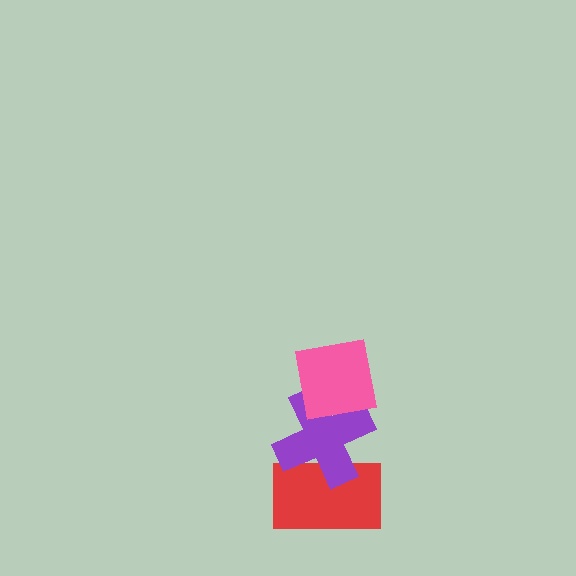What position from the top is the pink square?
The pink square is 1st from the top.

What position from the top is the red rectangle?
The red rectangle is 3rd from the top.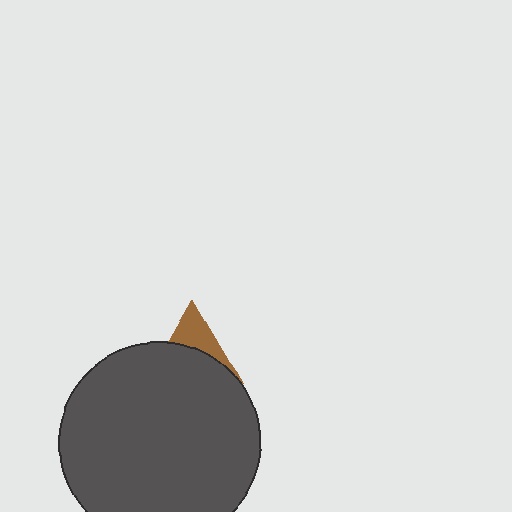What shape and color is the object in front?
The object in front is a dark gray circle.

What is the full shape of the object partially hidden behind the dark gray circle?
The partially hidden object is a brown triangle.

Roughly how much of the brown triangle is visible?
A small part of it is visible (roughly 37%).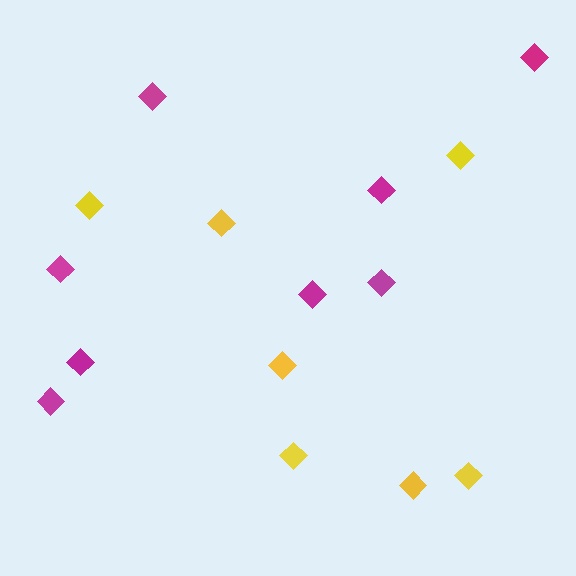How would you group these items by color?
There are 2 groups: one group of yellow diamonds (7) and one group of magenta diamonds (8).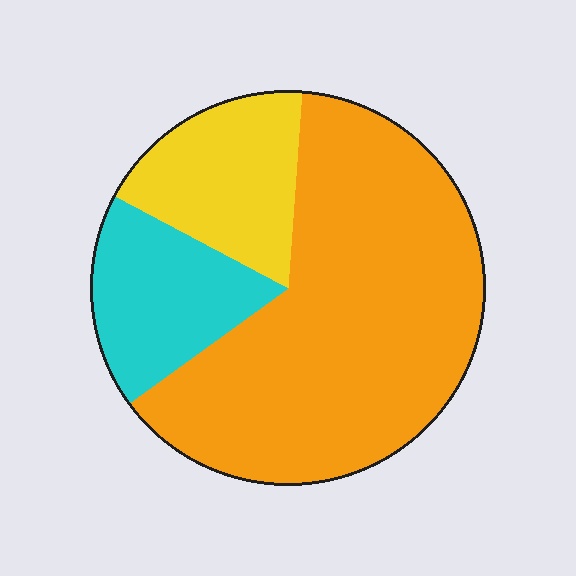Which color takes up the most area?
Orange, at roughly 65%.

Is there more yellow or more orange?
Orange.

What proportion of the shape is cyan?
Cyan covers 18% of the shape.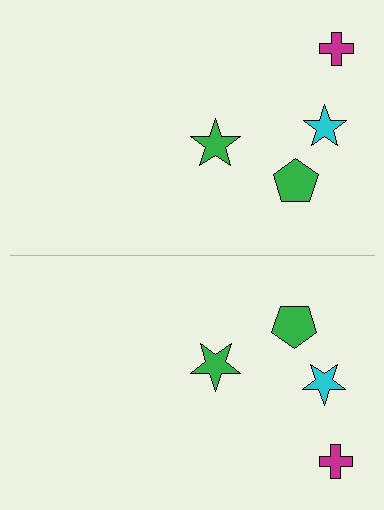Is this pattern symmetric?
Yes, this pattern has bilateral (reflection) symmetry.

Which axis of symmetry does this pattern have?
The pattern has a horizontal axis of symmetry running through the center of the image.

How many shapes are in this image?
There are 8 shapes in this image.